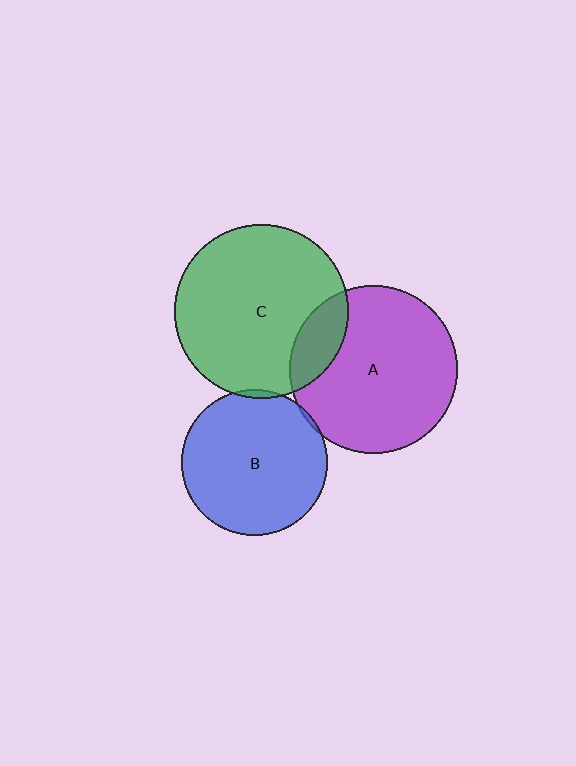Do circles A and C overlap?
Yes.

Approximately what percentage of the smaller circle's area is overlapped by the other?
Approximately 15%.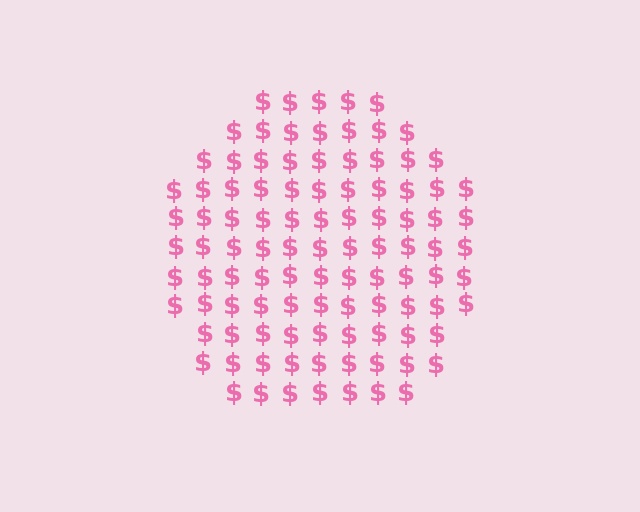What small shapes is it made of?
It is made of small dollar signs.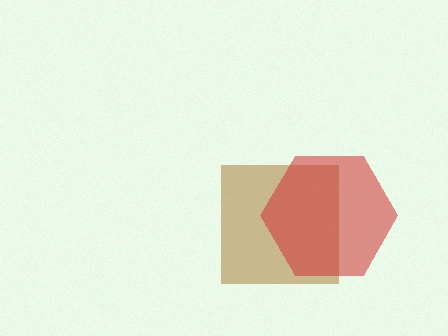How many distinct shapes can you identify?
There are 2 distinct shapes: a brown square, a red hexagon.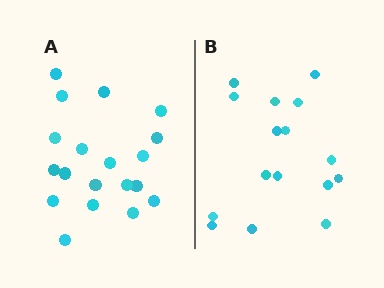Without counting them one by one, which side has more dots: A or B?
Region A (the left region) has more dots.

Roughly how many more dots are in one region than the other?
Region A has just a few more — roughly 2 or 3 more dots than region B.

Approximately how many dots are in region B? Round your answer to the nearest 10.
About 20 dots. (The exact count is 16, which rounds to 20.)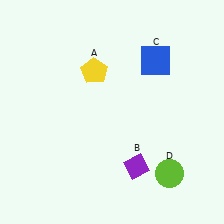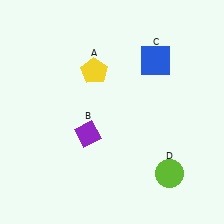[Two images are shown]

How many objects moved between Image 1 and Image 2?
1 object moved between the two images.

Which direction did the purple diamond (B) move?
The purple diamond (B) moved left.